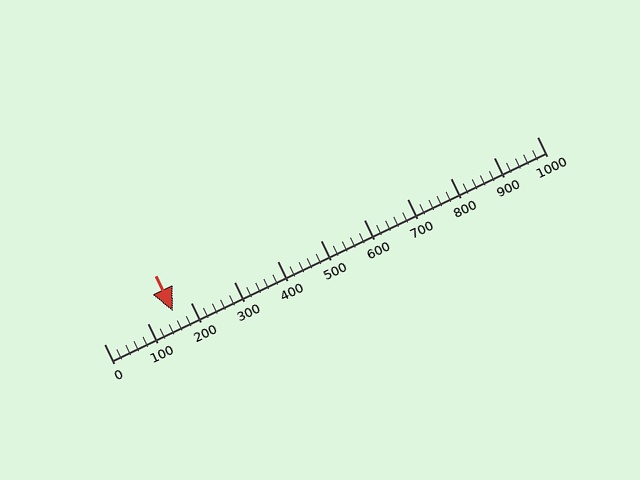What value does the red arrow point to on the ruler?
The red arrow points to approximately 159.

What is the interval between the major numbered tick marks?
The major tick marks are spaced 100 units apart.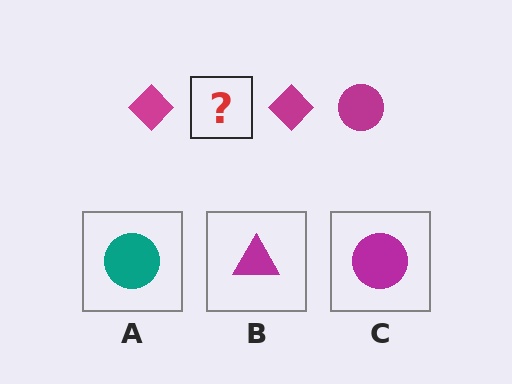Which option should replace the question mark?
Option C.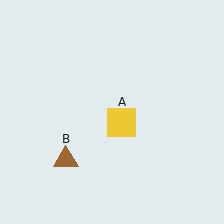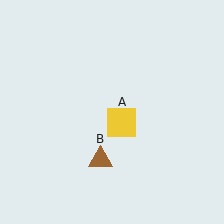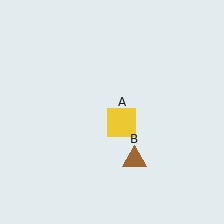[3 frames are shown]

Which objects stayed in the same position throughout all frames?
Yellow square (object A) remained stationary.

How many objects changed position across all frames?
1 object changed position: brown triangle (object B).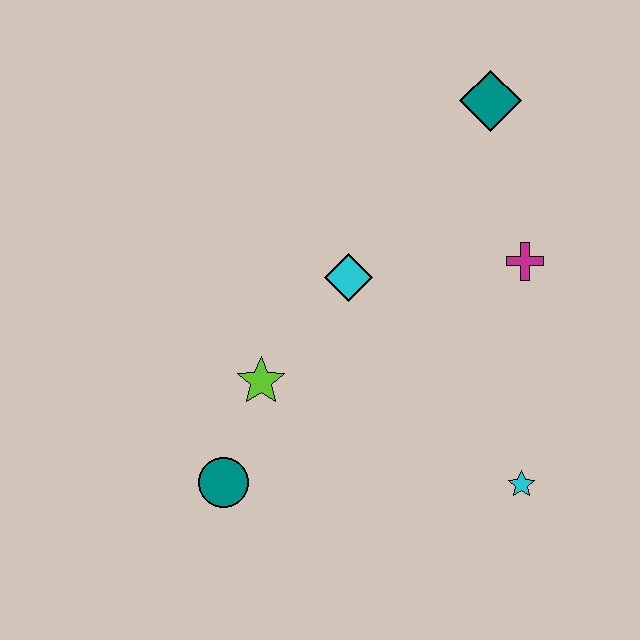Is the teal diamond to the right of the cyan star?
No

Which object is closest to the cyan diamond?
The lime star is closest to the cyan diamond.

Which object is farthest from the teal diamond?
The teal circle is farthest from the teal diamond.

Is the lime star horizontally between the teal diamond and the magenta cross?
No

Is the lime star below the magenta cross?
Yes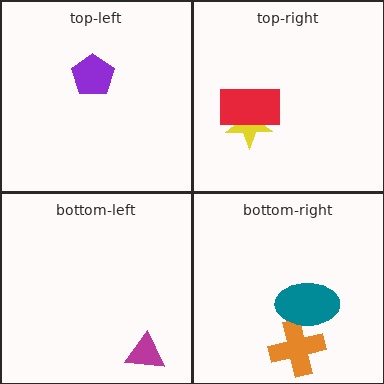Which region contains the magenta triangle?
The bottom-left region.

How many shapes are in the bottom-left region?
1.